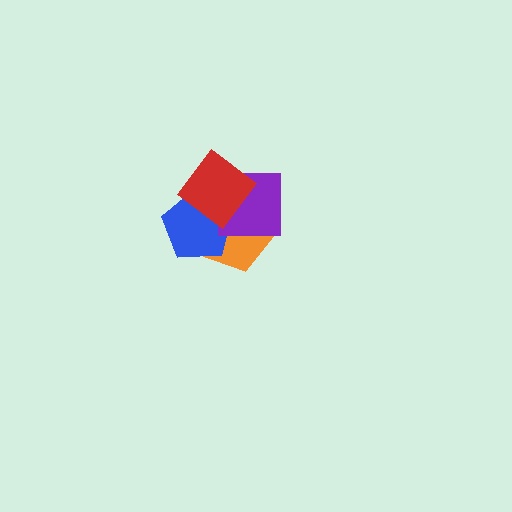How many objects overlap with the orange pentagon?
3 objects overlap with the orange pentagon.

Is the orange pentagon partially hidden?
Yes, it is partially covered by another shape.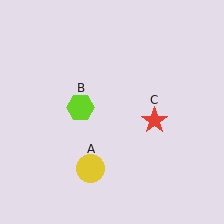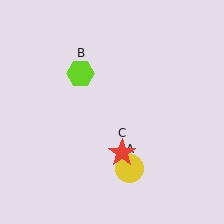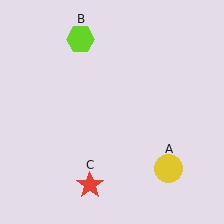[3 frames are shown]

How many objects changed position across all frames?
3 objects changed position: yellow circle (object A), lime hexagon (object B), red star (object C).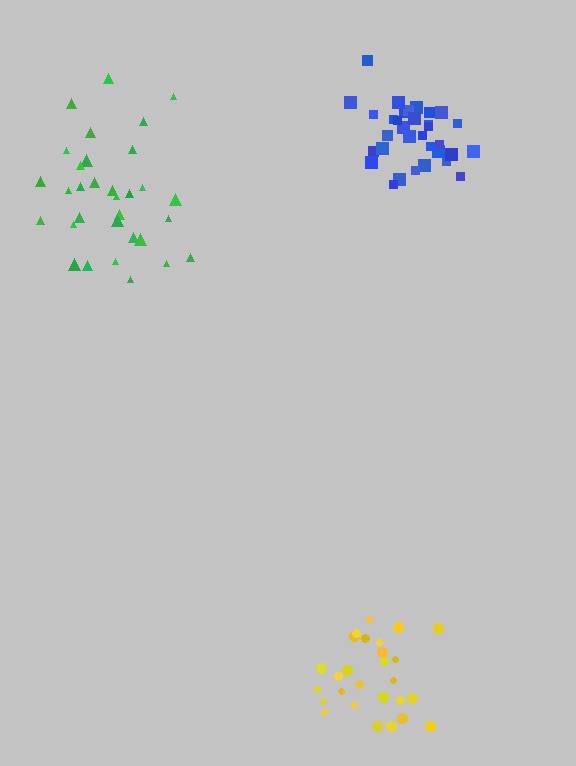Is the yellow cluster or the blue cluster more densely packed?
Blue.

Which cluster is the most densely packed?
Blue.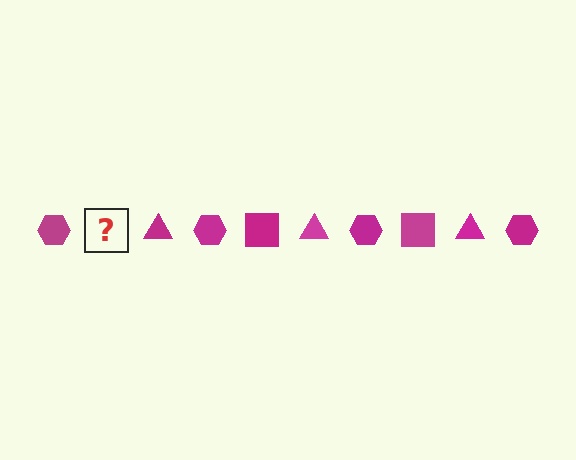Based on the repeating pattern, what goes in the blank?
The blank should be a magenta square.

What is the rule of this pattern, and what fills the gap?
The rule is that the pattern cycles through hexagon, square, triangle shapes in magenta. The gap should be filled with a magenta square.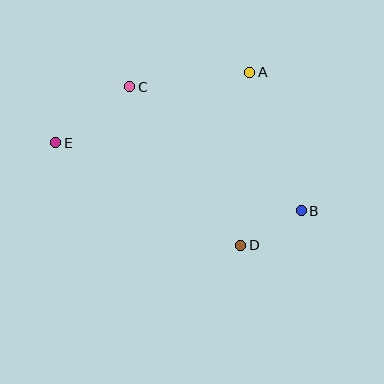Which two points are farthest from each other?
Points B and E are farthest from each other.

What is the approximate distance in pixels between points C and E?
The distance between C and E is approximately 93 pixels.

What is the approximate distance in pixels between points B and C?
The distance between B and C is approximately 212 pixels.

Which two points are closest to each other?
Points B and D are closest to each other.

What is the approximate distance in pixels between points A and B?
The distance between A and B is approximately 148 pixels.